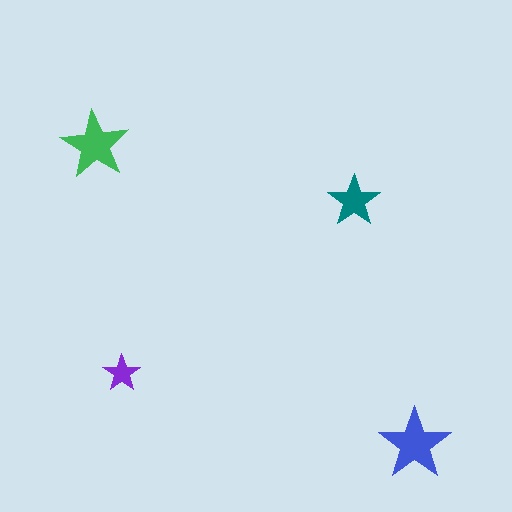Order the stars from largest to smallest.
the blue one, the green one, the teal one, the purple one.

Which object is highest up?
The green star is topmost.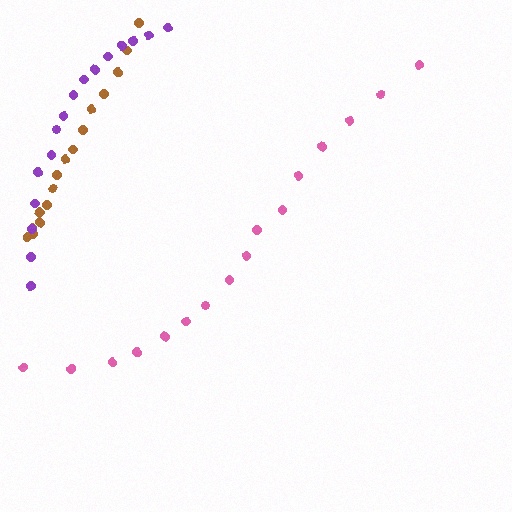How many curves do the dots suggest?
There are 3 distinct paths.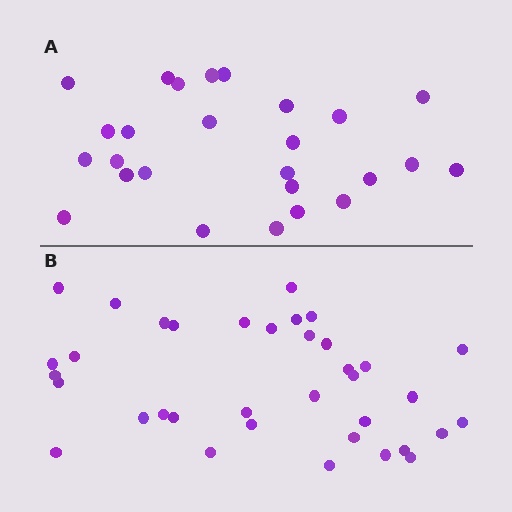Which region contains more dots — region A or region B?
Region B (the bottom region) has more dots.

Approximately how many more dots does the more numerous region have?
Region B has roughly 10 or so more dots than region A.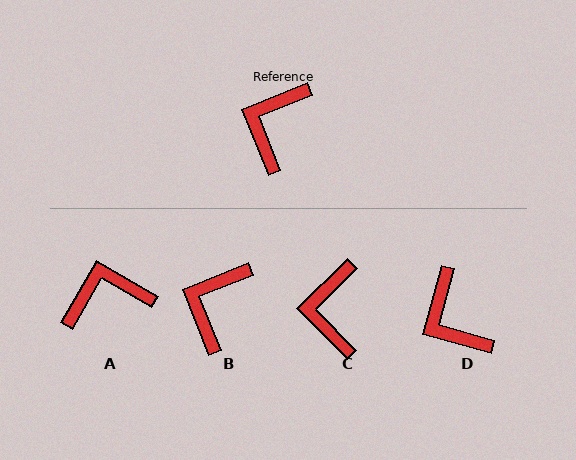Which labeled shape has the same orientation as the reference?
B.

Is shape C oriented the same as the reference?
No, it is off by about 23 degrees.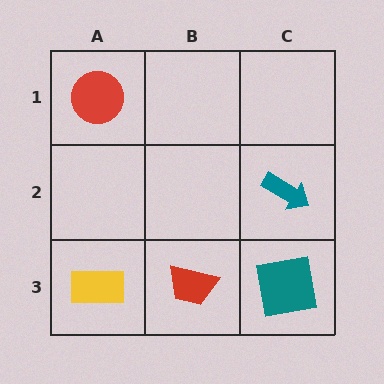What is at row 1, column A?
A red circle.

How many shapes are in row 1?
1 shape.